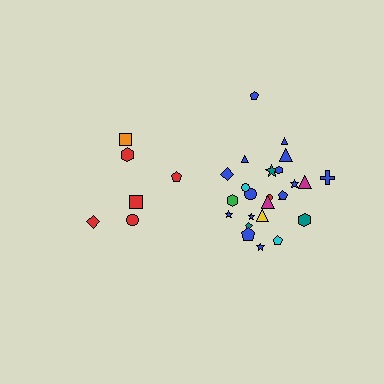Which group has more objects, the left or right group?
The right group.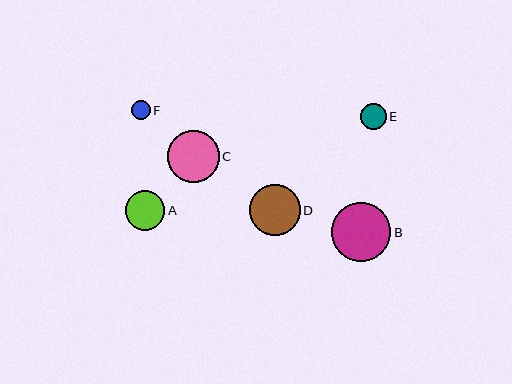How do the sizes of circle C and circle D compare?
Circle C and circle D are approximately the same size.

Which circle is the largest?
Circle B is the largest with a size of approximately 59 pixels.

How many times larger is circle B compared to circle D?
Circle B is approximately 1.2 times the size of circle D.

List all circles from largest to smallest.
From largest to smallest: B, C, D, A, E, F.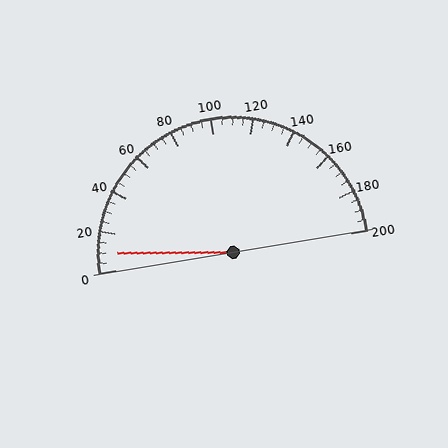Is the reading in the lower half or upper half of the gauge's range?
The reading is in the lower half of the range (0 to 200).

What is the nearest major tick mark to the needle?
The nearest major tick mark is 0.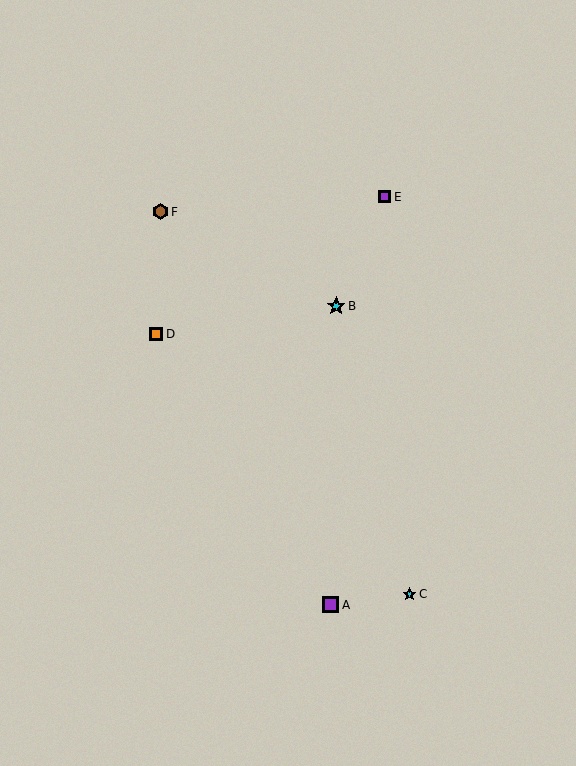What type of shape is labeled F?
Shape F is a brown hexagon.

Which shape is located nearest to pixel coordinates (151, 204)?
The brown hexagon (labeled F) at (161, 212) is nearest to that location.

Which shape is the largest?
The cyan star (labeled B) is the largest.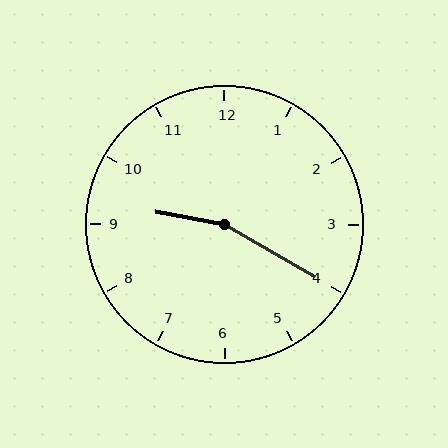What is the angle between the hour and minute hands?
Approximately 160 degrees.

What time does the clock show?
9:20.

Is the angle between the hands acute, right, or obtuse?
It is obtuse.